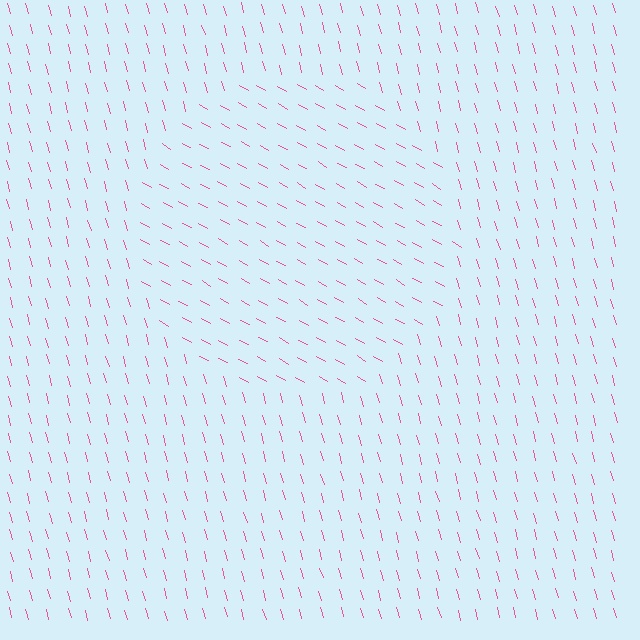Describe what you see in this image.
The image is filled with small pink line segments. A circle region in the image has lines oriented differently from the surrounding lines, creating a visible texture boundary.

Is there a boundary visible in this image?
Yes, there is a texture boundary formed by a change in line orientation.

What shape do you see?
I see a circle.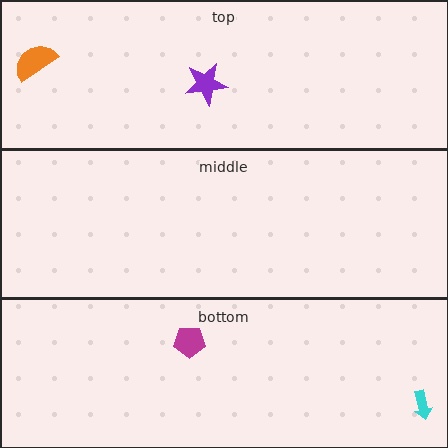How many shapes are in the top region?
2.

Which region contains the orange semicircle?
The top region.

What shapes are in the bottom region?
The magenta pentagon, the cyan arrow.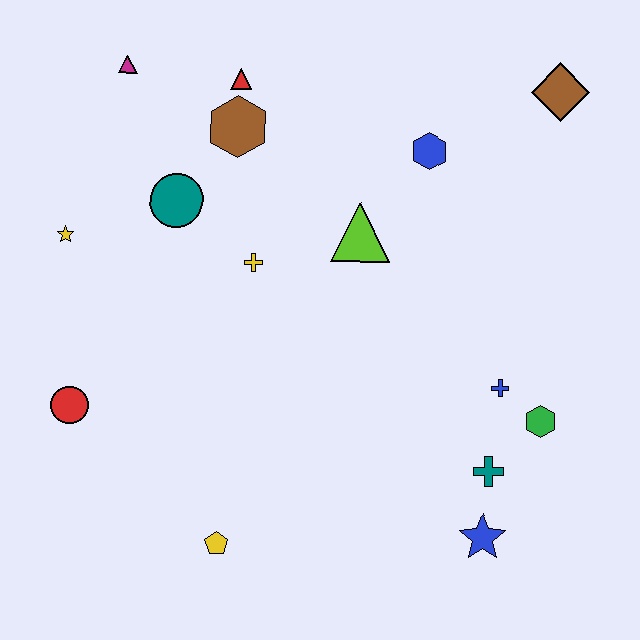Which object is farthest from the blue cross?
The magenta triangle is farthest from the blue cross.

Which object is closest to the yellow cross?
The teal circle is closest to the yellow cross.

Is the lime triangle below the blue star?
No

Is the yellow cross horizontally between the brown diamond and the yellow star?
Yes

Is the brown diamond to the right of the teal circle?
Yes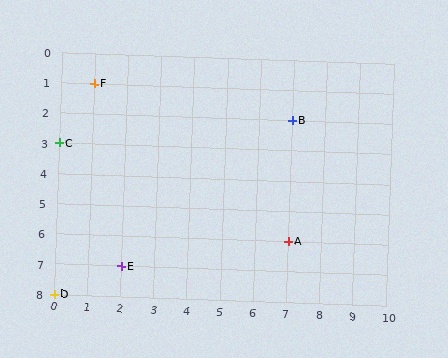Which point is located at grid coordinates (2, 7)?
Point E is at (2, 7).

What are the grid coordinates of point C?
Point C is at grid coordinates (0, 3).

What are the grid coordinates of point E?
Point E is at grid coordinates (2, 7).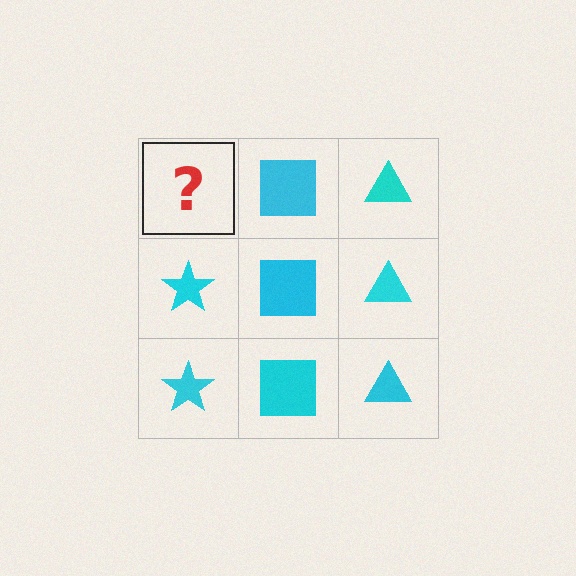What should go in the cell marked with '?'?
The missing cell should contain a cyan star.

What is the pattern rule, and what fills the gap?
The rule is that each column has a consistent shape. The gap should be filled with a cyan star.